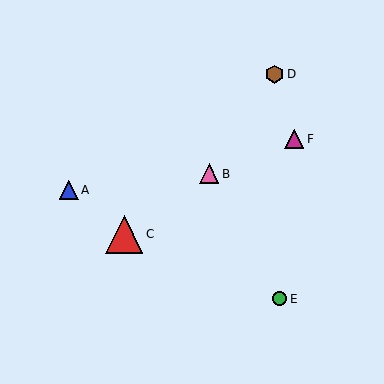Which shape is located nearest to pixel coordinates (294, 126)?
The magenta triangle (labeled F) at (294, 139) is nearest to that location.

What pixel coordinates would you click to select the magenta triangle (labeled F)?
Click at (294, 139) to select the magenta triangle F.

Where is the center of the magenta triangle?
The center of the magenta triangle is at (294, 139).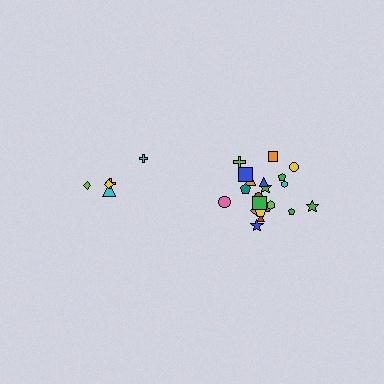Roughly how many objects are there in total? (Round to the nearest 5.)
Roughly 25 objects in total.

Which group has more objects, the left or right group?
The right group.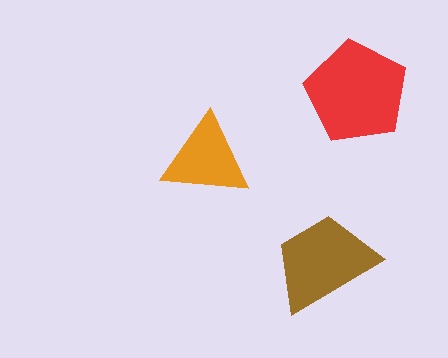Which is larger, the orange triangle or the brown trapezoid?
The brown trapezoid.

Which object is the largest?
The red pentagon.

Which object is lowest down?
The brown trapezoid is bottommost.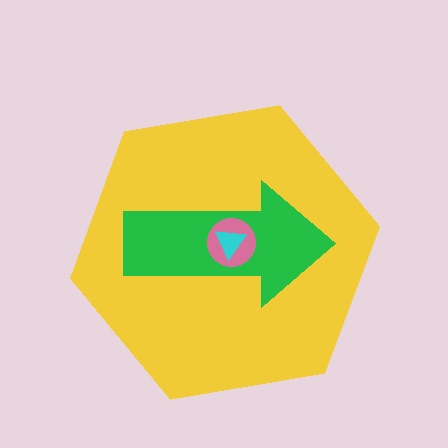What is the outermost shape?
The yellow hexagon.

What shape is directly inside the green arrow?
The pink circle.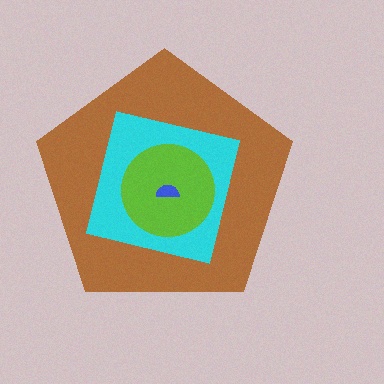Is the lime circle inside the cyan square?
Yes.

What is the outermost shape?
The brown pentagon.